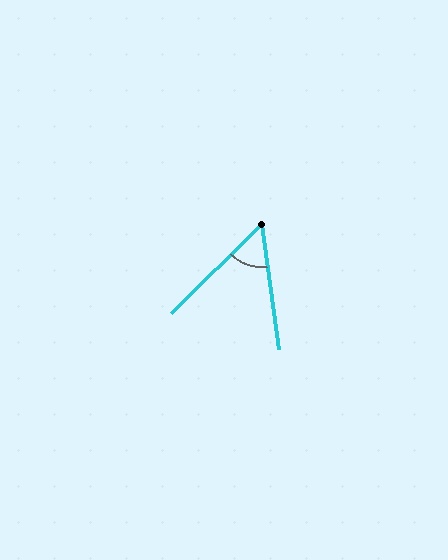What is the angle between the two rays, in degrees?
Approximately 53 degrees.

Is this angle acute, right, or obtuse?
It is acute.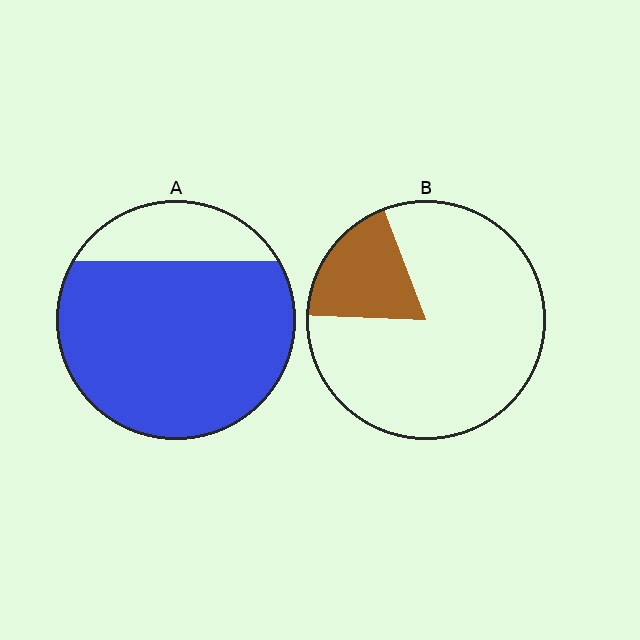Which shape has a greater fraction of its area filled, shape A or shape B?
Shape A.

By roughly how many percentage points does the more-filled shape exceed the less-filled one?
By roughly 60 percentage points (A over B).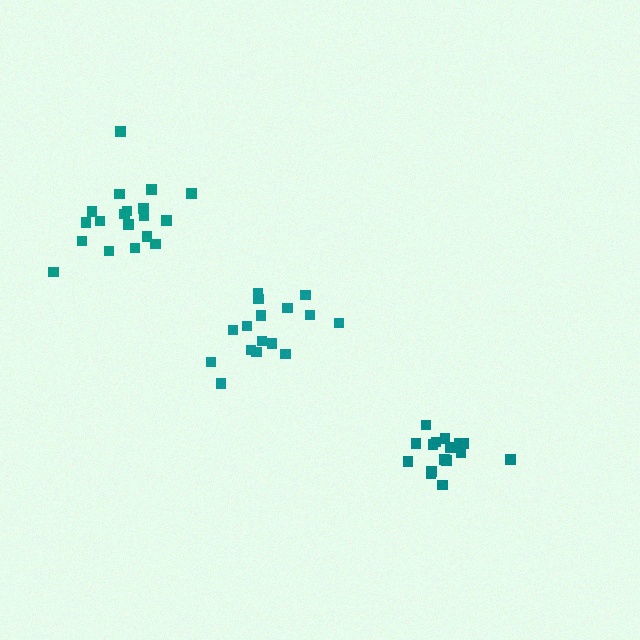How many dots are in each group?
Group 1: 16 dots, Group 2: 16 dots, Group 3: 19 dots (51 total).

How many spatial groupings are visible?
There are 3 spatial groupings.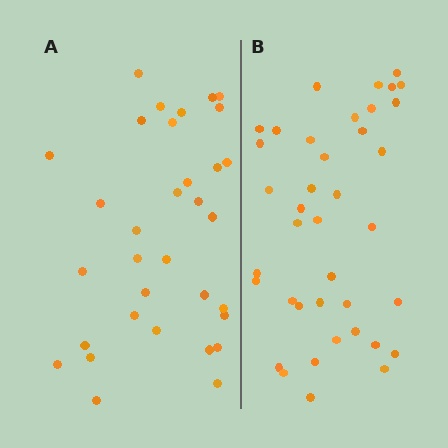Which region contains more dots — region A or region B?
Region B (the right region) has more dots.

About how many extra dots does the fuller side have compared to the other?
Region B has about 6 more dots than region A.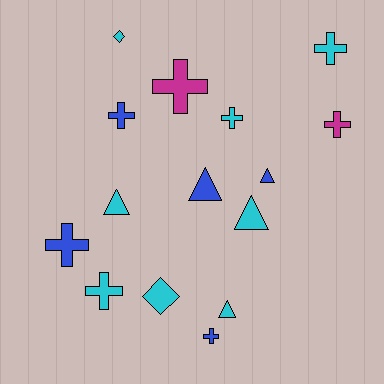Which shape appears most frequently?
Cross, with 8 objects.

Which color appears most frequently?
Cyan, with 8 objects.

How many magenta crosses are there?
There are 2 magenta crosses.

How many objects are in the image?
There are 15 objects.